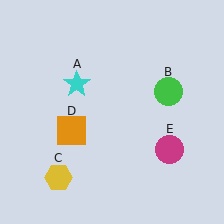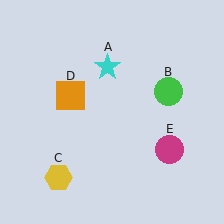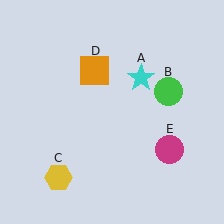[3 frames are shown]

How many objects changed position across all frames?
2 objects changed position: cyan star (object A), orange square (object D).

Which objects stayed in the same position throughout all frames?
Green circle (object B) and yellow hexagon (object C) and magenta circle (object E) remained stationary.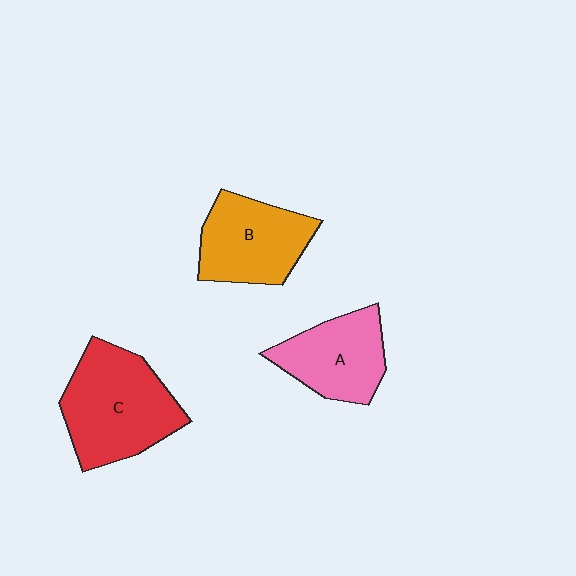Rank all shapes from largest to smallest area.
From largest to smallest: C (red), B (orange), A (pink).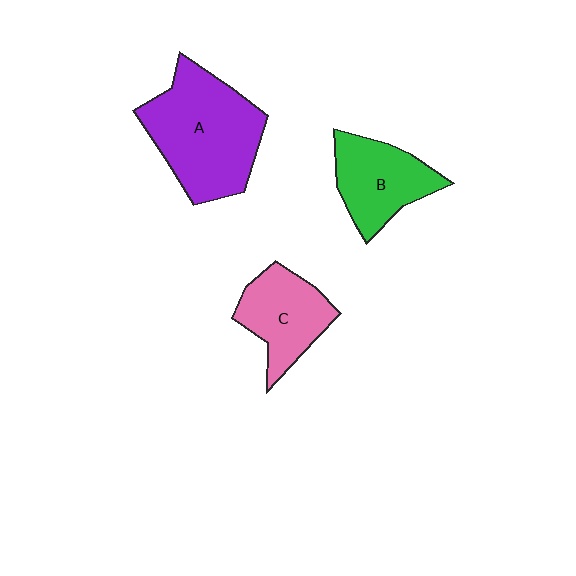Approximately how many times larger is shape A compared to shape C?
Approximately 1.7 times.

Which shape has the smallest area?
Shape C (pink).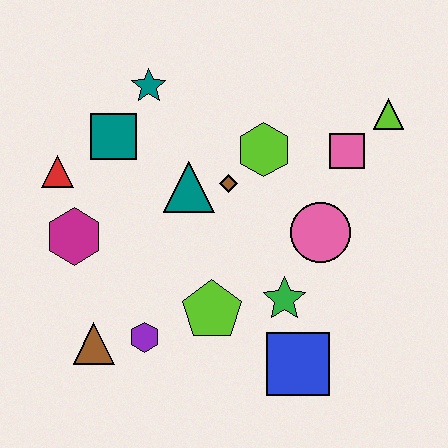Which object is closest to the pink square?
The lime triangle is closest to the pink square.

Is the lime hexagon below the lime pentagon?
No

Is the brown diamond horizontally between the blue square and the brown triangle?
Yes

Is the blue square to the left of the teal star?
No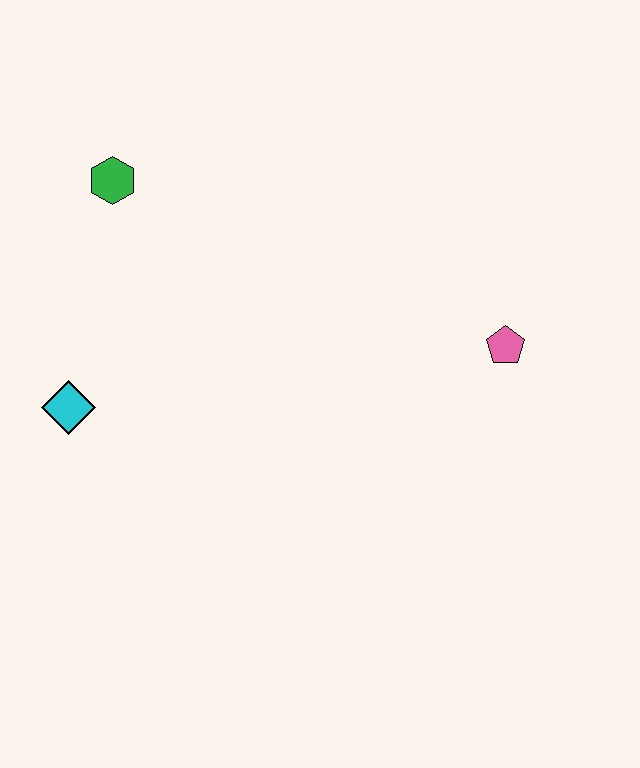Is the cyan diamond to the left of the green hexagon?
Yes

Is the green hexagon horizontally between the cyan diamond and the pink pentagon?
Yes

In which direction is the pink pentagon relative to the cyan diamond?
The pink pentagon is to the right of the cyan diamond.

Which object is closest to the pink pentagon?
The green hexagon is closest to the pink pentagon.